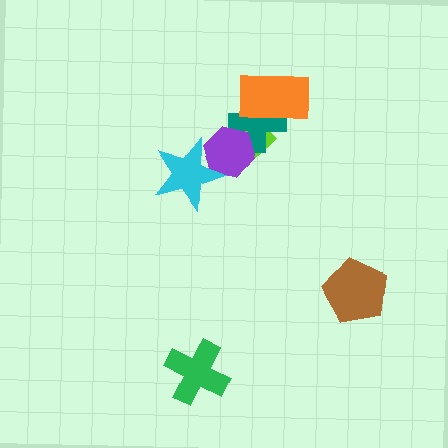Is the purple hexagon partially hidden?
Yes, it is partially covered by another shape.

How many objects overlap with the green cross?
0 objects overlap with the green cross.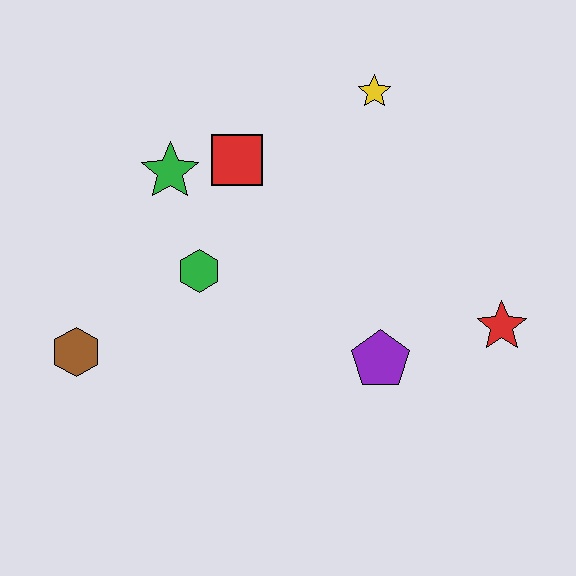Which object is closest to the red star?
The purple pentagon is closest to the red star.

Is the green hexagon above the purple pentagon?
Yes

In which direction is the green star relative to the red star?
The green star is to the left of the red star.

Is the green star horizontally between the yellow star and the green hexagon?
No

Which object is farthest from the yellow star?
The brown hexagon is farthest from the yellow star.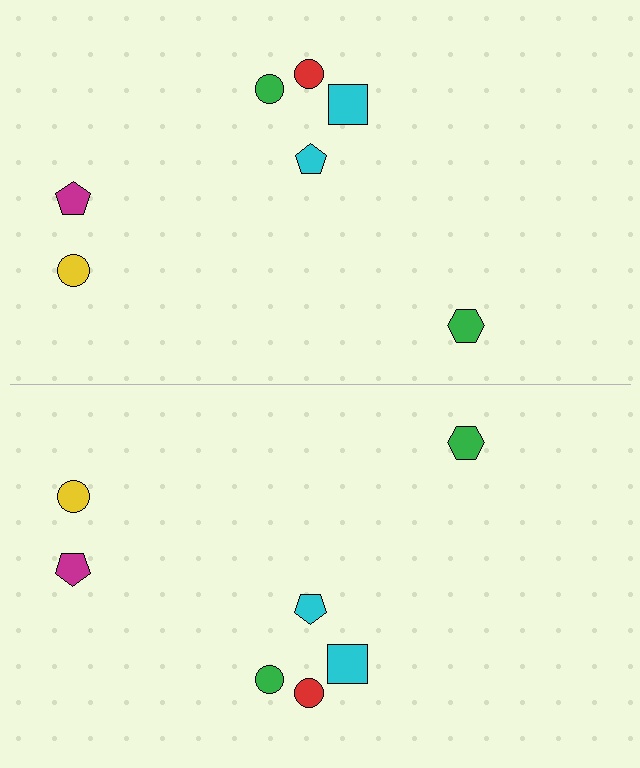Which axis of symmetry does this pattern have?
The pattern has a horizontal axis of symmetry running through the center of the image.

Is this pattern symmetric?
Yes, this pattern has bilateral (reflection) symmetry.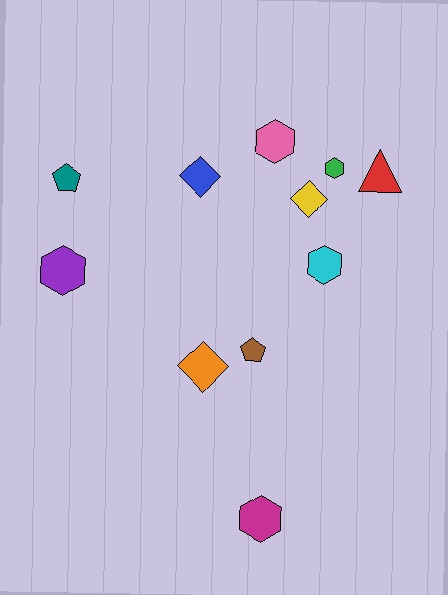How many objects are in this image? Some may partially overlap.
There are 11 objects.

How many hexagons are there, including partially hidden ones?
There are 5 hexagons.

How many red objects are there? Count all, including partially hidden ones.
There is 1 red object.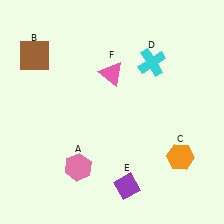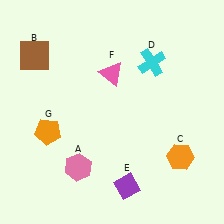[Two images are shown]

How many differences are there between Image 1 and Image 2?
There is 1 difference between the two images.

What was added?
An orange pentagon (G) was added in Image 2.